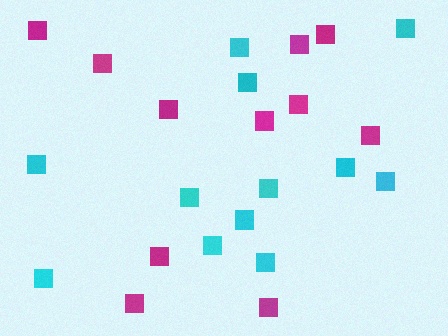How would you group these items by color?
There are 2 groups: one group of cyan squares (12) and one group of magenta squares (11).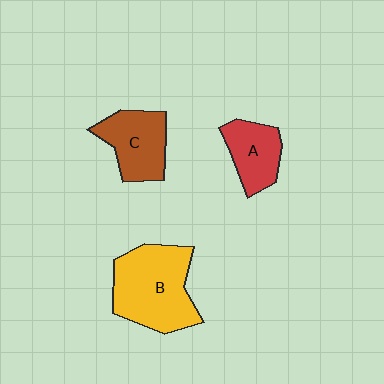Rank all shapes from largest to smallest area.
From largest to smallest: B (yellow), C (brown), A (red).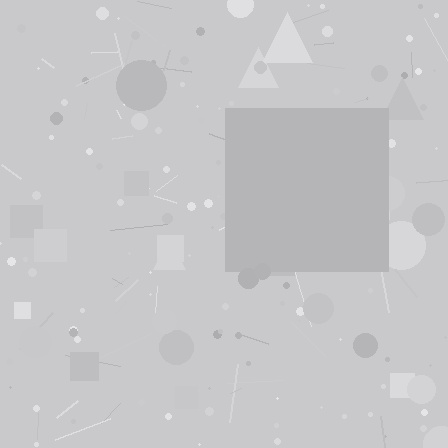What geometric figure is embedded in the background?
A square is embedded in the background.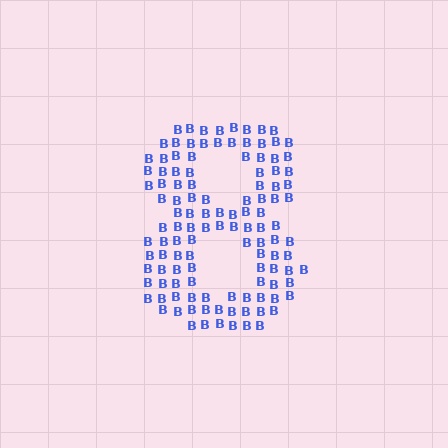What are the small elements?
The small elements are letter B's.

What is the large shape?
The large shape is the digit 8.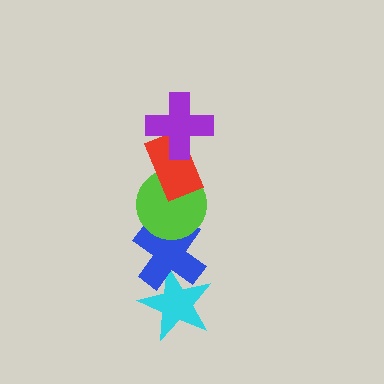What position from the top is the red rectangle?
The red rectangle is 2nd from the top.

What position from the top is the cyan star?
The cyan star is 5th from the top.